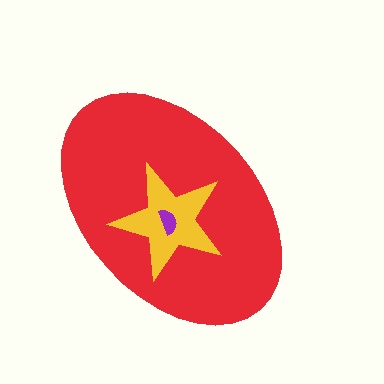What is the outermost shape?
The red ellipse.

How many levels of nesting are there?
3.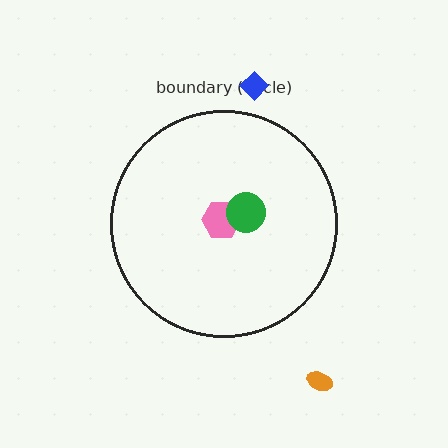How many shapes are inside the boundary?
2 inside, 2 outside.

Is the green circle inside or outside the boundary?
Inside.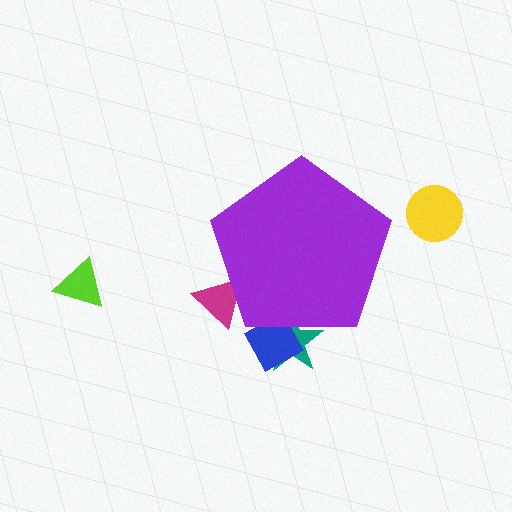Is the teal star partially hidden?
Yes, the teal star is partially hidden behind the purple pentagon.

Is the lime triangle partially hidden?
No, the lime triangle is fully visible.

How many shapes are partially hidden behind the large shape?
3 shapes are partially hidden.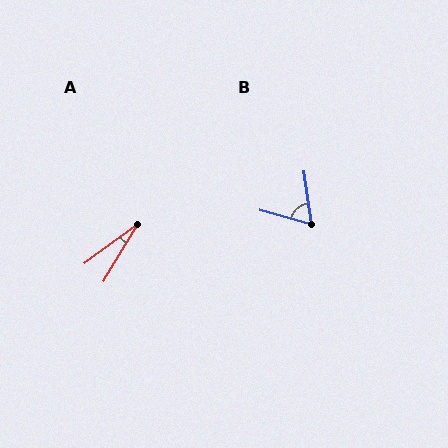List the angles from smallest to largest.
A (22°), B (67°).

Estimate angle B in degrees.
Approximately 67 degrees.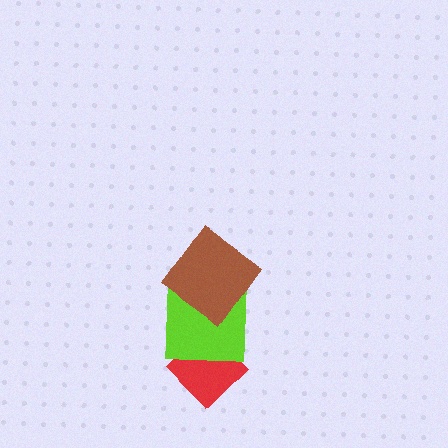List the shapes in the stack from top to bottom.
From top to bottom: the brown diamond, the lime square, the red diamond.